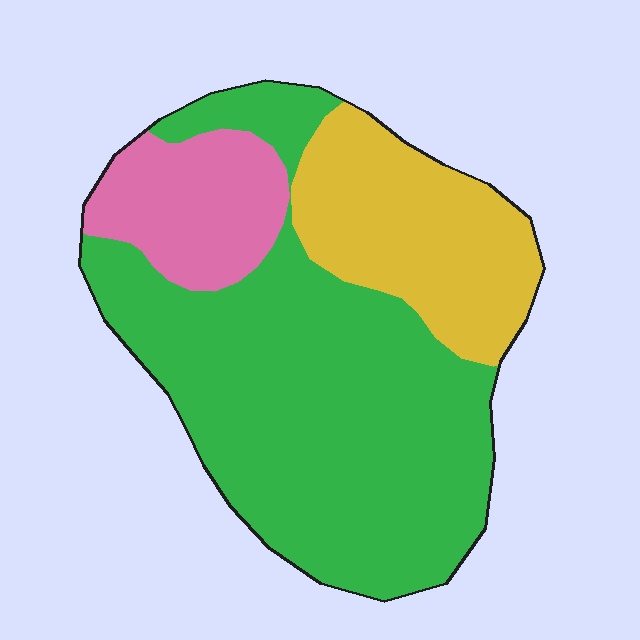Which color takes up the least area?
Pink, at roughly 15%.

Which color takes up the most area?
Green, at roughly 60%.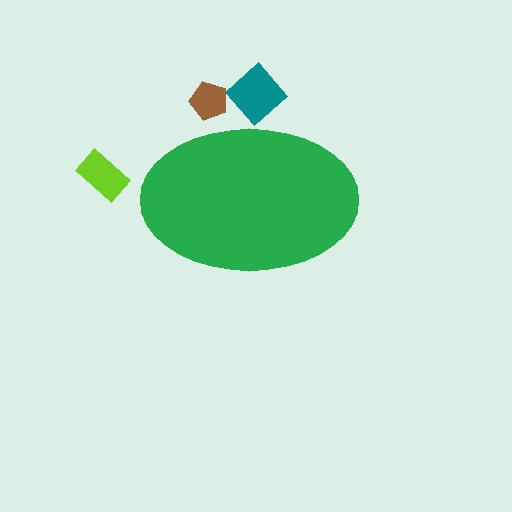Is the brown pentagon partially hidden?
Yes, the brown pentagon is partially hidden behind the green ellipse.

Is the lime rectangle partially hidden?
No, the lime rectangle is fully visible.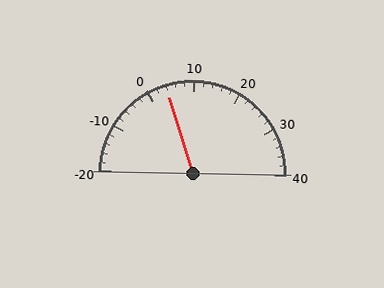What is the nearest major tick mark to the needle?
The nearest major tick mark is 0.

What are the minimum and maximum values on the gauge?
The gauge ranges from -20 to 40.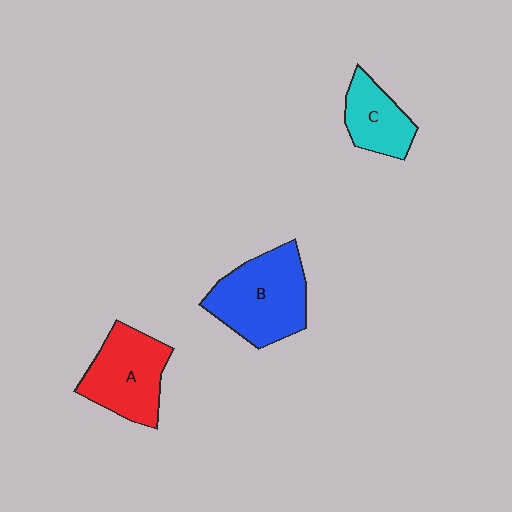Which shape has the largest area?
Shape B (blue).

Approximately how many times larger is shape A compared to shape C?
Approximately 1.5 times.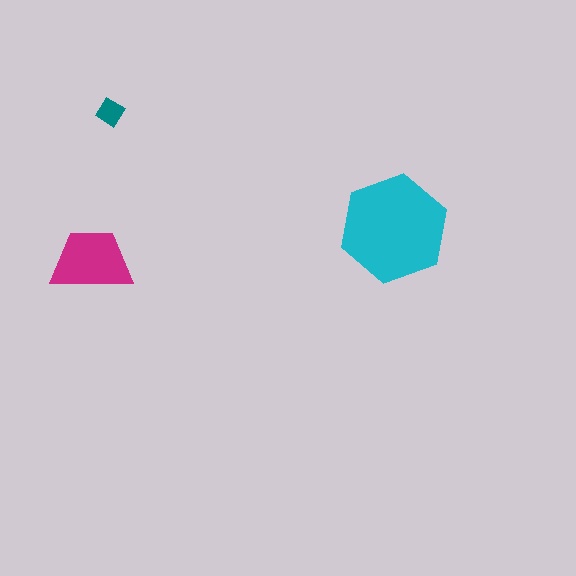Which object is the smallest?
The teal diamond.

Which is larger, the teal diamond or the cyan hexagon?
The cyan hexagon.